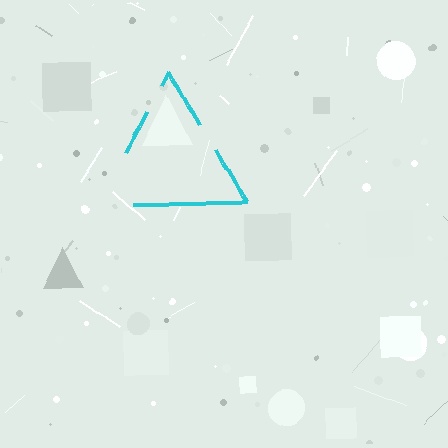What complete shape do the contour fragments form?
The contour fragments form a triangle.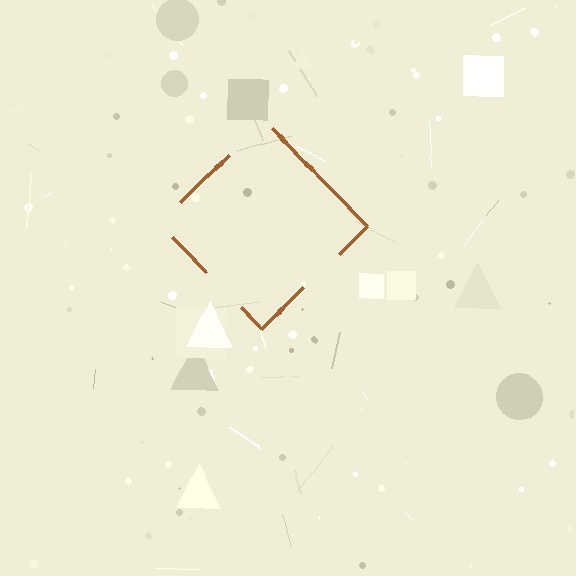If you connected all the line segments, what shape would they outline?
They would outline a diamond.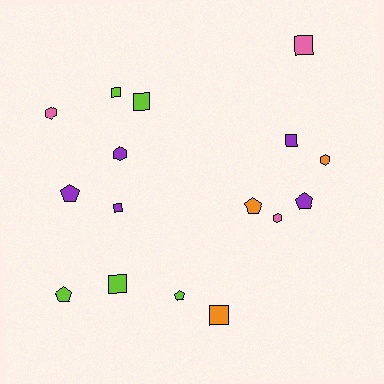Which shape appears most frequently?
Square, with 7 objects.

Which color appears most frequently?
Lime, with 5 objects.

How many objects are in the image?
There are 16 objects.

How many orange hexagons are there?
There is 1 orange hexagon.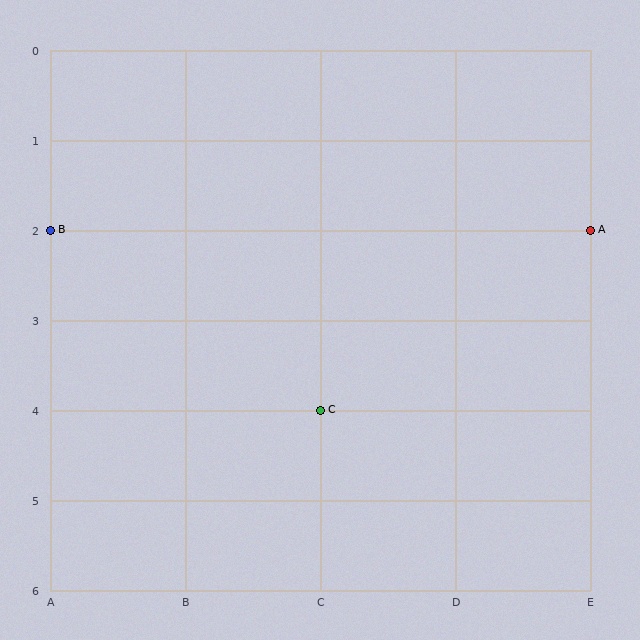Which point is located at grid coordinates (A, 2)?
Point B is at (A, 2).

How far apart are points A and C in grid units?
Points A and C are 2 columns and 2 rows apart (about 2.8 grid units diagonally).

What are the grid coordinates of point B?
Point B is at grid coordinates (A, 2).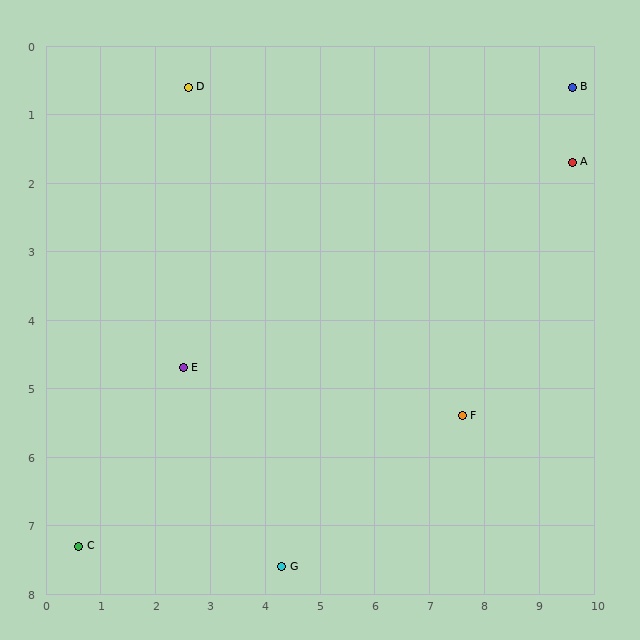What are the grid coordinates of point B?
Point B is at approximately (9.6, 0.6).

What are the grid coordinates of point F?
Point F is at approximately (7.6, 5.4).